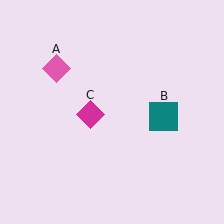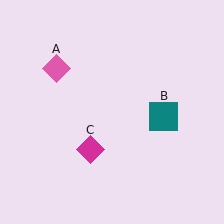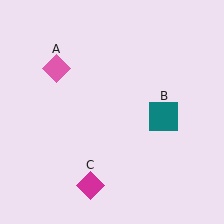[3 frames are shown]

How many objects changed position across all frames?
1 object changed position: magenta diamond (object C).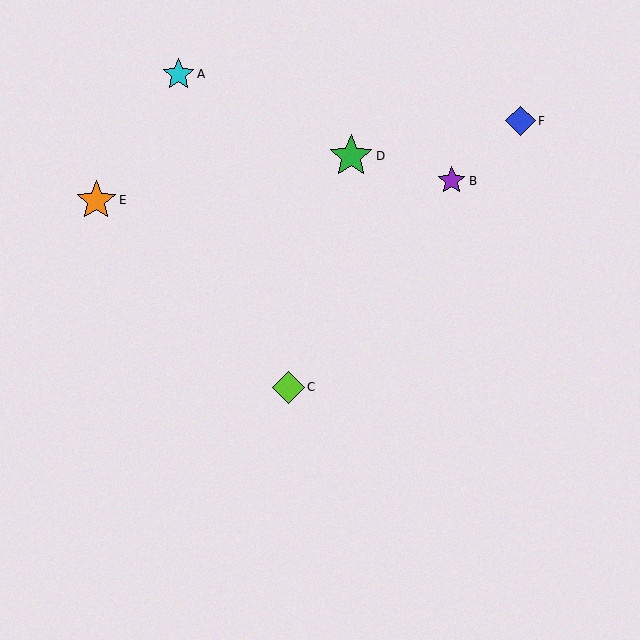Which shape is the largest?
The green star (labeled D) is the largest.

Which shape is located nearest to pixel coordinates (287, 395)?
The lime diamond (labeled C) at (288, 387) is nearest to that location.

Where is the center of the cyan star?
The center of the cyan star is at (179, 75).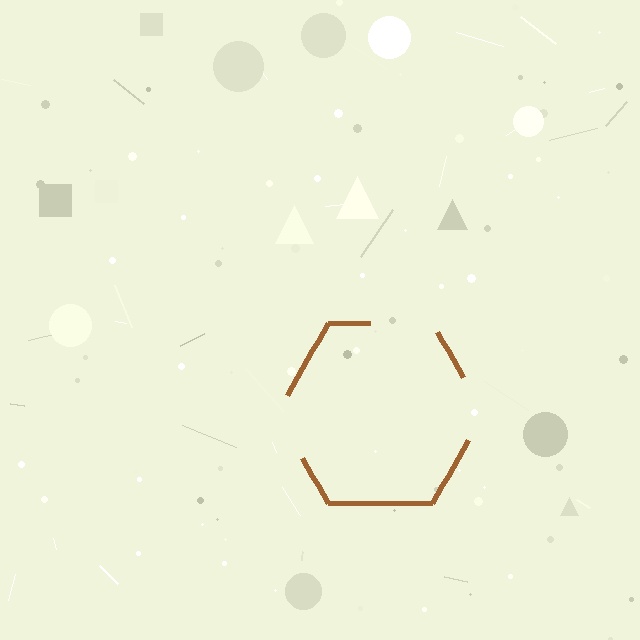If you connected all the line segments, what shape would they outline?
They would outline a hexagon.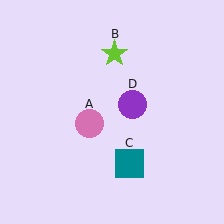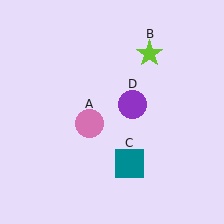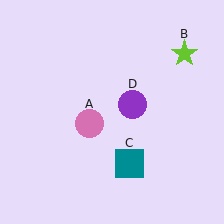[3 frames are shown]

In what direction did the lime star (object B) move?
The lime star (object B) moved right.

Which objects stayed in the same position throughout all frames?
Pink circle (object A) and teal square (object C) and purple circle (object D) remained stationary.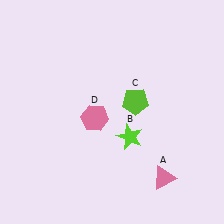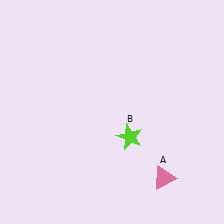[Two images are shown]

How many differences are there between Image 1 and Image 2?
There are 2 differences between the two images.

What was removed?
The lime pentagon (C), the pink hexagon (D) were removed in Image 2.